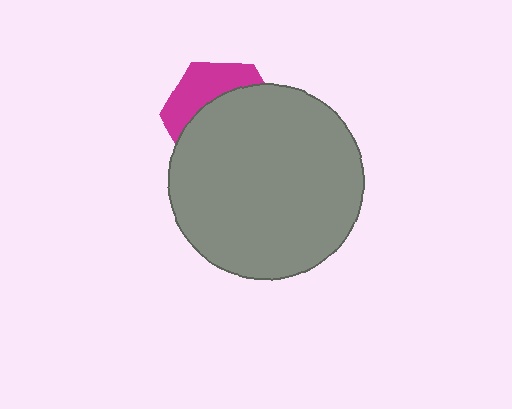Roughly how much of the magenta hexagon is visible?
A small part of it is visible (roughly 35%).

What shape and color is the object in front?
The object in front is a gray circle.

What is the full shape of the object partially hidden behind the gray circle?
The partially hidden object is a magenta hexagon.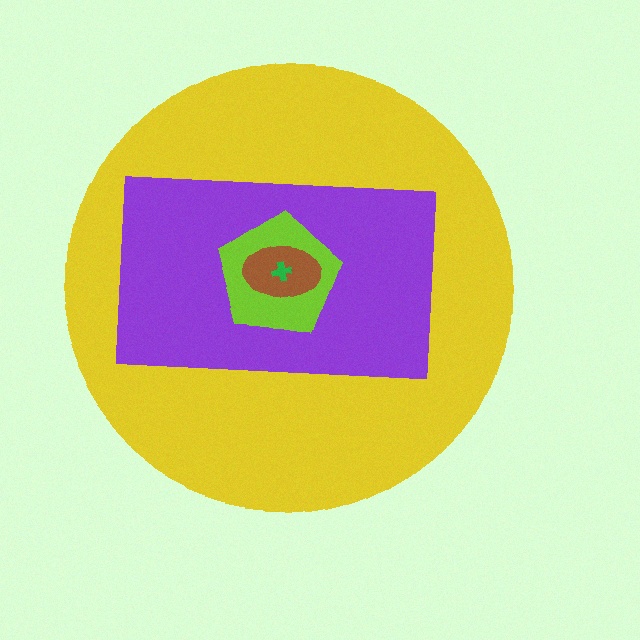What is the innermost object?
The green cross.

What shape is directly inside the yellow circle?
The purple rectangle.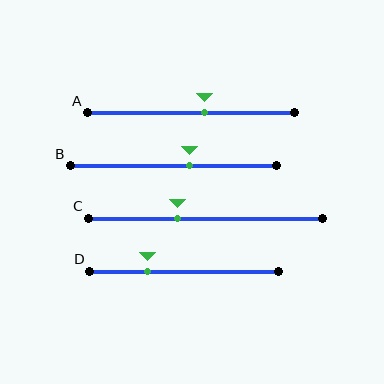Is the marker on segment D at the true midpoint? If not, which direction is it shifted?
No, the marker on segment D is shifted to the left by about 19% of the segment length.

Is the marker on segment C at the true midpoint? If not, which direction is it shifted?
No, the marker on segment C is shifted to the left by about 12% of the segment length.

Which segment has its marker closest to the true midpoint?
Segment A has its marker closest to the true midpoint.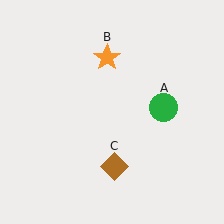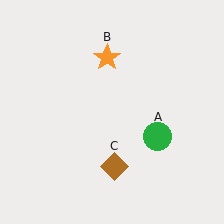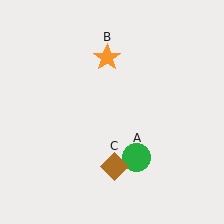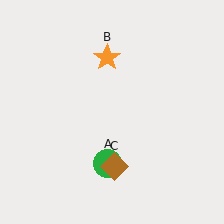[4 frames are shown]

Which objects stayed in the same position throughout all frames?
Orange star (object B) and brown diamond (object C) remained stationary.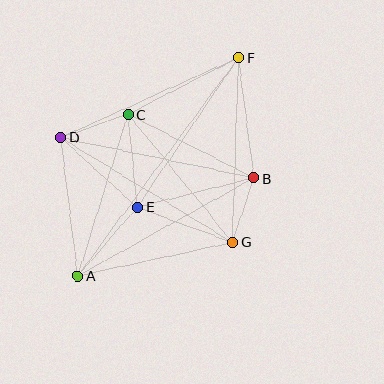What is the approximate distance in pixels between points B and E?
The distance between B and E is approximately 120 pixels.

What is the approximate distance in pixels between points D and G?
The distance between D and G is approximately 201 pixels.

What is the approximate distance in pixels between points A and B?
The distance between A and B is approximately 201 pixels.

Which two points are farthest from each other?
Points A and F are farthest from each other.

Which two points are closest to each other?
Points B and G are closest to each other.